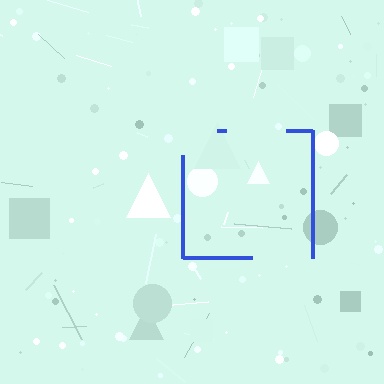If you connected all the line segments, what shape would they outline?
They would outline a square.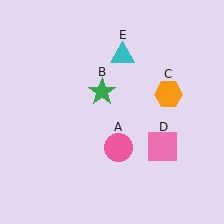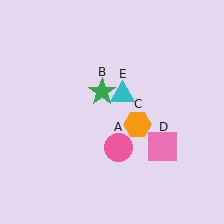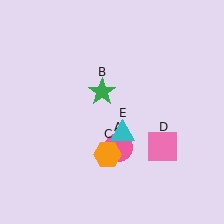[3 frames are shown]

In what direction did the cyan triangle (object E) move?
The cyan triangle (object E) moved down.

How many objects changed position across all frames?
2 objects changed position: orange hexagon (object C), cyan triangle (object E).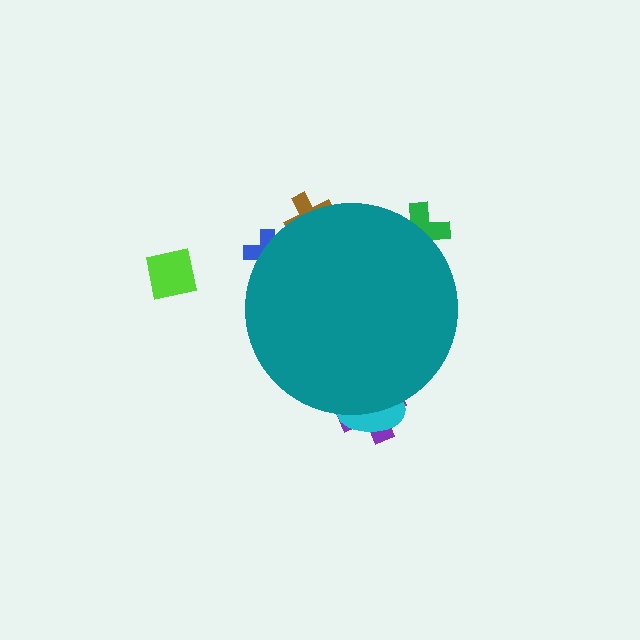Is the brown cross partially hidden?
Yes, the brown cross is partially hidden behind the teal circle.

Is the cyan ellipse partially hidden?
Yes, the cyan ellipse is partially hidden behind the teal circle.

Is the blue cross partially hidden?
Yes, the blue cross is partially hidden behind the teal circle.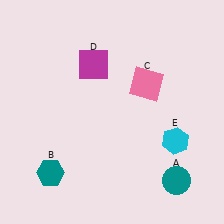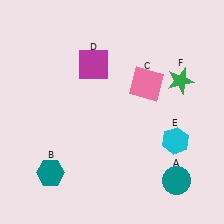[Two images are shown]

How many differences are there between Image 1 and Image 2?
There is 1 difference between the two images.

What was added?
A green star (F) was added in Image 2.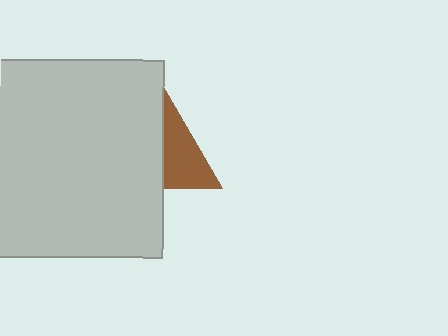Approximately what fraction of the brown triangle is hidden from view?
Roughly 53% of the brown triangle is hidden behind the light gray square.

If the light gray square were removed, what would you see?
You would see the complete brown triangle.